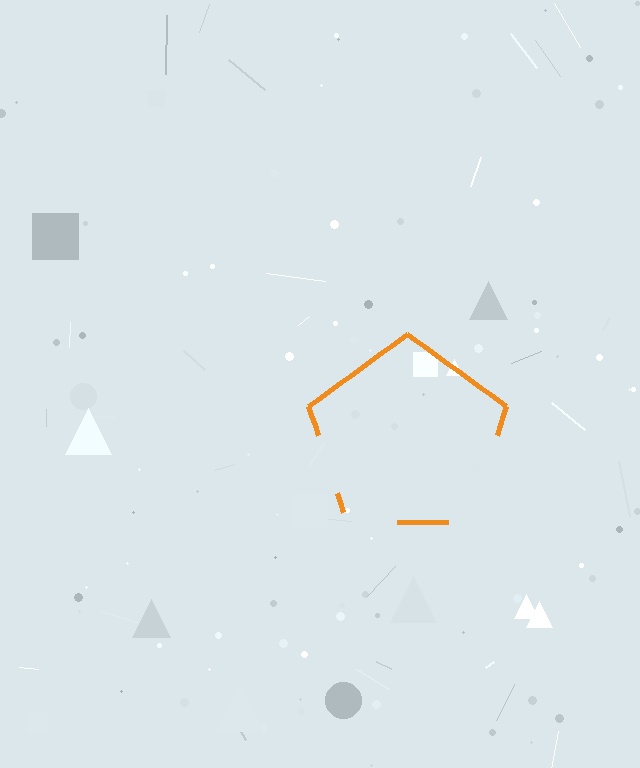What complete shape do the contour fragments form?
The contour fragments form a pentagon.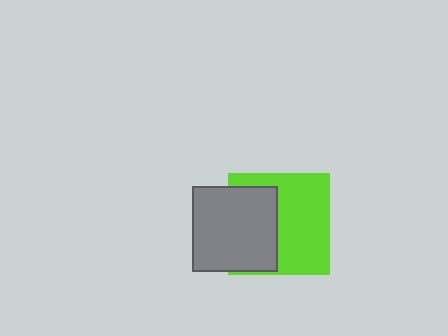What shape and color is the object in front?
The object in front is a gray square.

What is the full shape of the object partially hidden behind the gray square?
The partially hidden object is a lime square.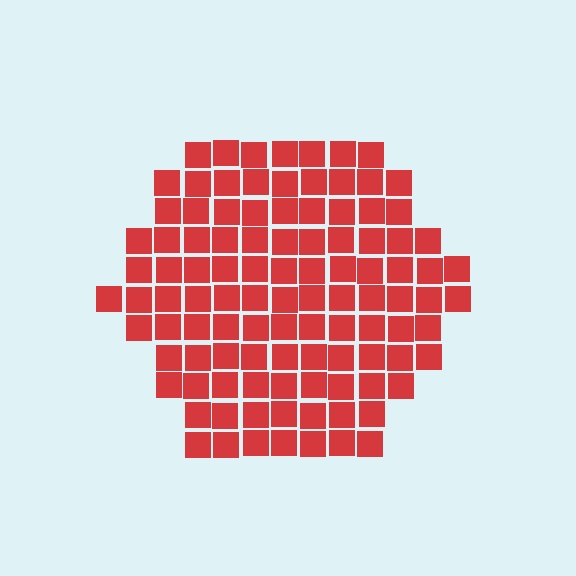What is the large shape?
The large shape is a hexagon.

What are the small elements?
The small elements are squares.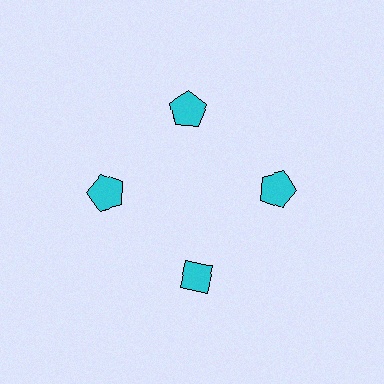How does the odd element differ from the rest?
It has a different shape: diamond instead of pentagon.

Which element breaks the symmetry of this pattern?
The cyan diamond at roughly the 6 o'clock position breaks the symmetry. All other shapes are cyan pentagons.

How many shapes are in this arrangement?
There are 4 shapes arranged in a ring pattern.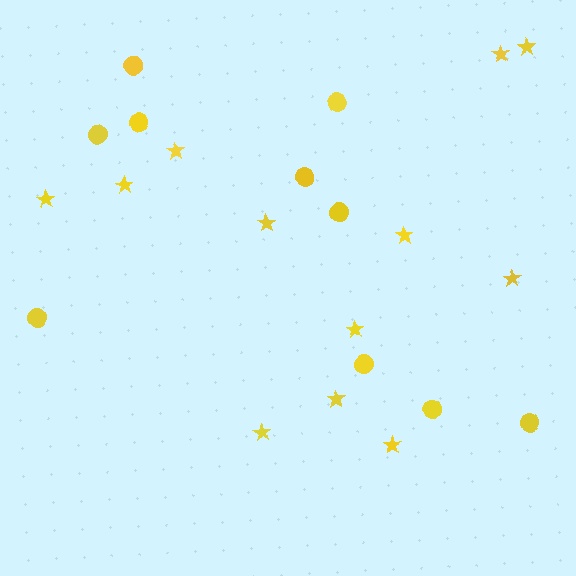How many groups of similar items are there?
There are 2 groups: one group of circles (10) and one group of stars (12).